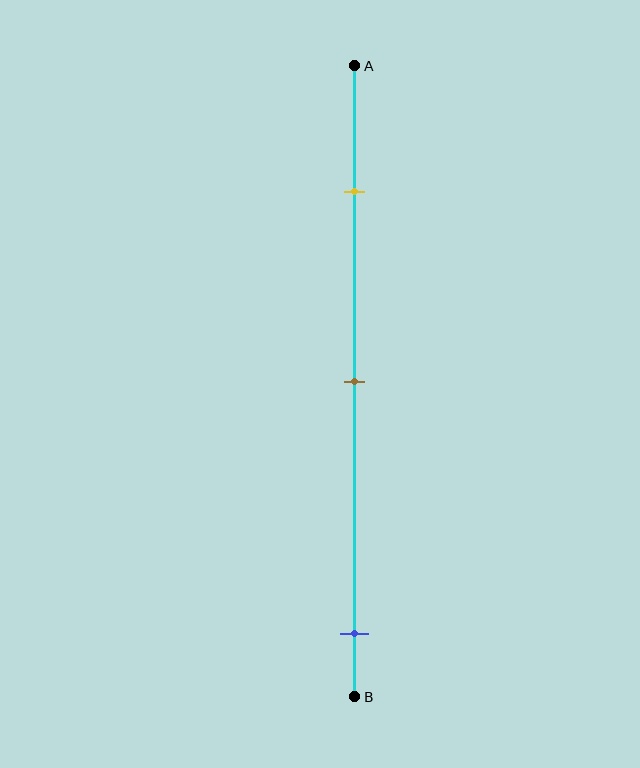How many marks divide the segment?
There are 3 marks dividing the segment.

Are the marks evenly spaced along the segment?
No, the marks are not evenly spaced.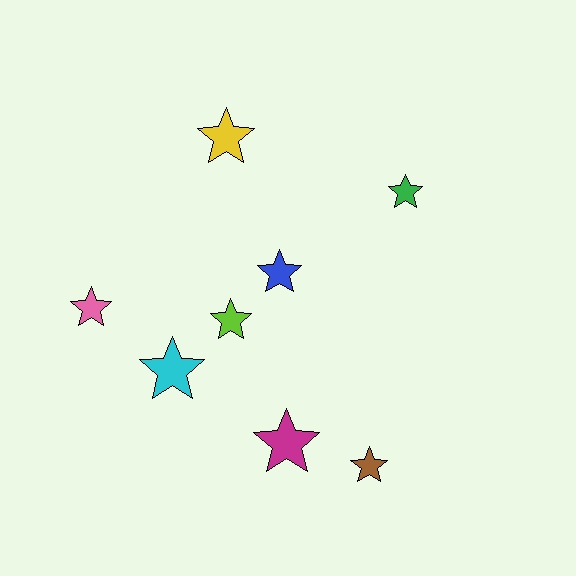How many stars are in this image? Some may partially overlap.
There are 8 stars.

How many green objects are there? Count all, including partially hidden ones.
There is 1 green object.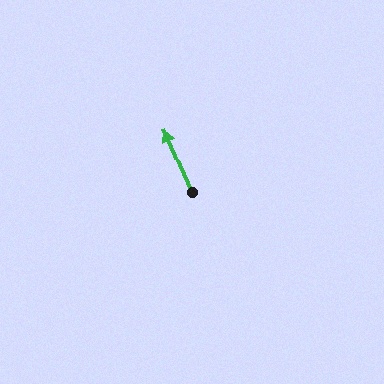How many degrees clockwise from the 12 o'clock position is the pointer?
Approximately 336 degrees.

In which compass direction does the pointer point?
Northwest.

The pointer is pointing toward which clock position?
Roughly 11 o'clock.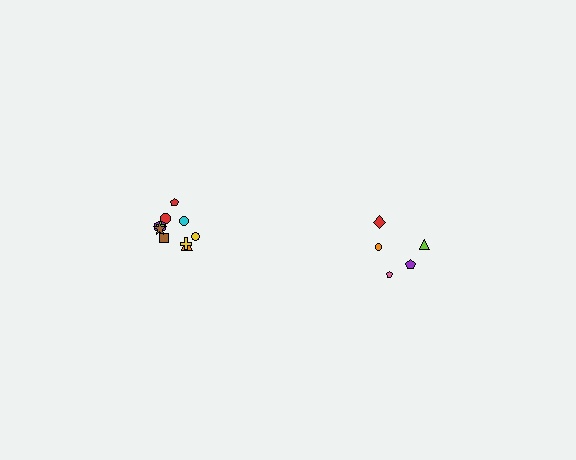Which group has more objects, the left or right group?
The left group.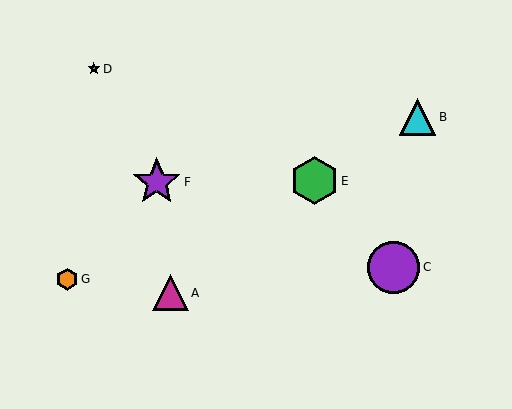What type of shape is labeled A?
Shape A is a magenta triangle.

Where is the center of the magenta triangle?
The center of the magenta triangle is at (170, 293).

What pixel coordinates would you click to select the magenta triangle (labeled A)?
Click at (170, 293) to select the magenta triangle A.